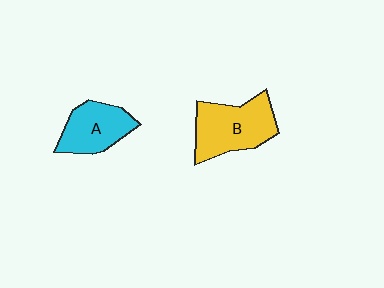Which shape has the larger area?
Shape B (yellow).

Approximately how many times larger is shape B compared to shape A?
Approximately 1.3 times.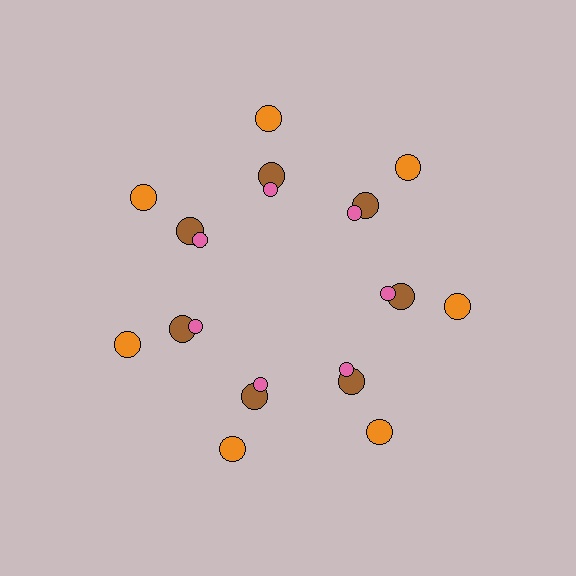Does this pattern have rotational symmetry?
Yes, this pattern has 7-fold rotational symmetry. It looks the same after rotating 51 degrees around the center.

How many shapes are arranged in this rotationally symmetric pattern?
There are 21 shapes, arranged in 7 groups of 3.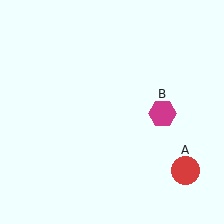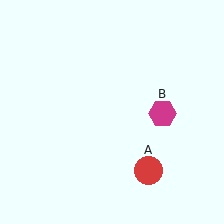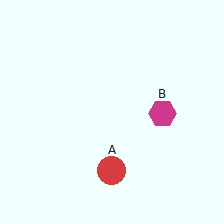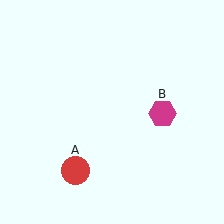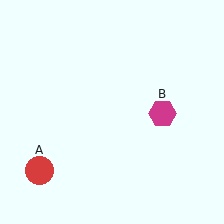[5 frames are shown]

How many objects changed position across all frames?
1 object changed position: red circle (object A).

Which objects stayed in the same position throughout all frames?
Magenta hexagon (object B) remained stationary.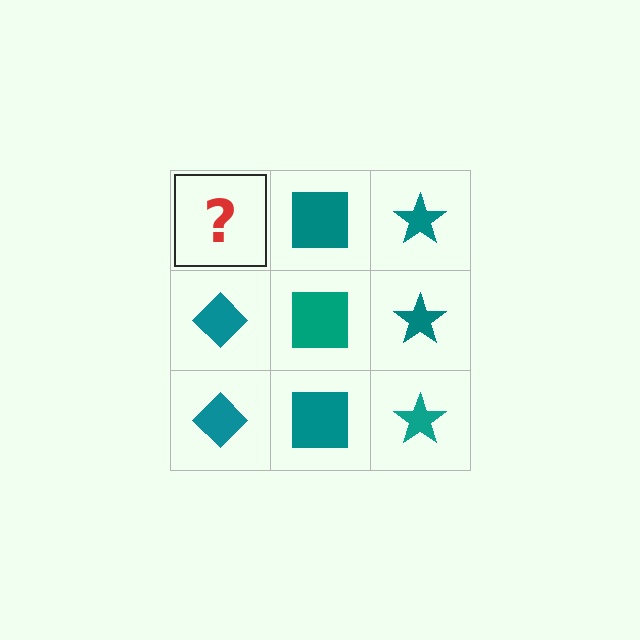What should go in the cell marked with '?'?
The missing cell should contain a teal diamond.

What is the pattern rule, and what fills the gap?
The rule is that each column has a consistent shape. The gap should be filled with a teal diamond.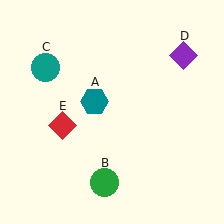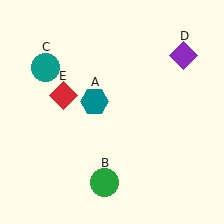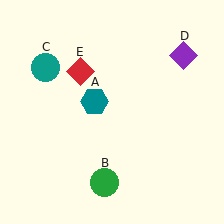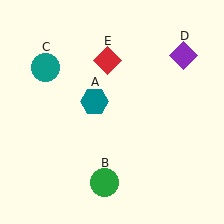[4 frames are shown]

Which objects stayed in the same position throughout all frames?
Teal hexagon (object A) and green circle (object B) and teal circle (object C) and purple diamond (object D) remained stationary.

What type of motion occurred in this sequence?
The red diamond (object E) rotated clockwise around the center of the scene.